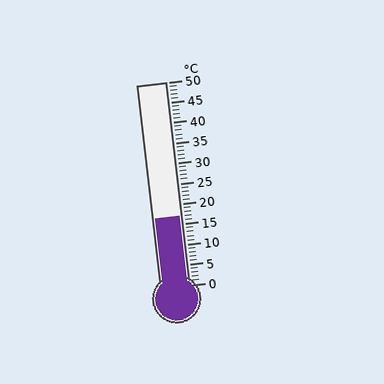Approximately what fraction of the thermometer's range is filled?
The thermometer is filled to approximately 35% of its range.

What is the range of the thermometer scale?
The thermometer scale ranges from 0°C to 50°C.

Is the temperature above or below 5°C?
The temperature is above 5°C.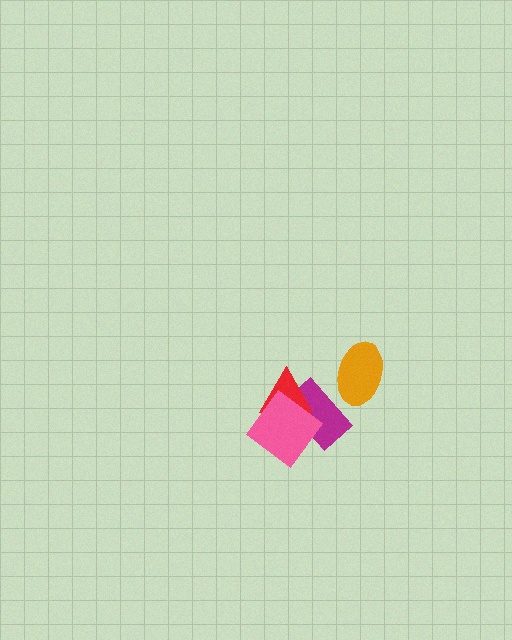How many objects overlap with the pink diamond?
2 objects overlap with the pink diamond.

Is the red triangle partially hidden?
Yes, it is partially covered by another shape.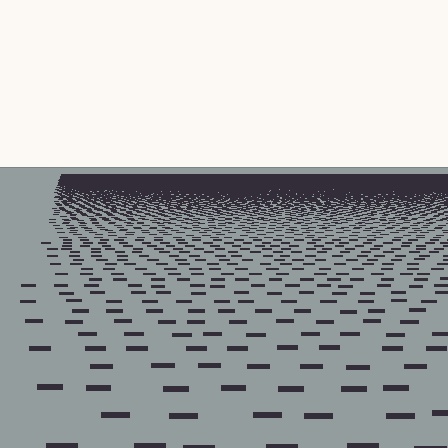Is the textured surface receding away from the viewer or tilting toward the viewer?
The surface is receding away from the viewer. Texture elements get smaller and denser toward the top.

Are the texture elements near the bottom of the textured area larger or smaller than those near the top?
Larger. Near the bottom, elements are closer to the viewer and appear at a bigger on-screen size.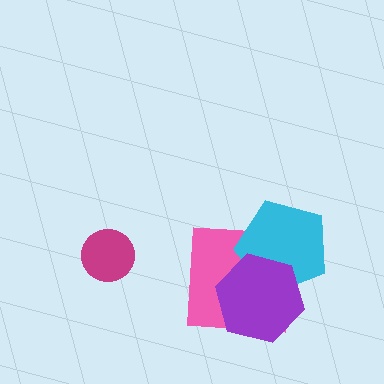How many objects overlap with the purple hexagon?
2 objects overlap with the purple hexagon.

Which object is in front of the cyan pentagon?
The purple hexagon is in front of the cyan pentagon.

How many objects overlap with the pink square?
2 objects overlap with the pink square.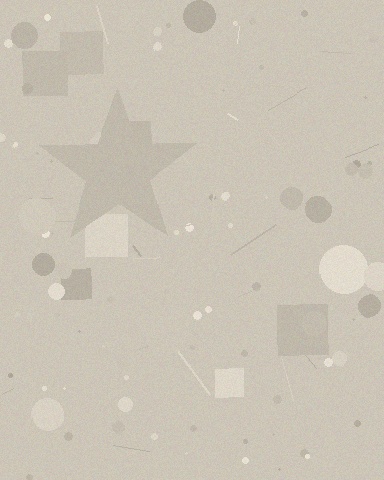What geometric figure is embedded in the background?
A star is embedded in the background.